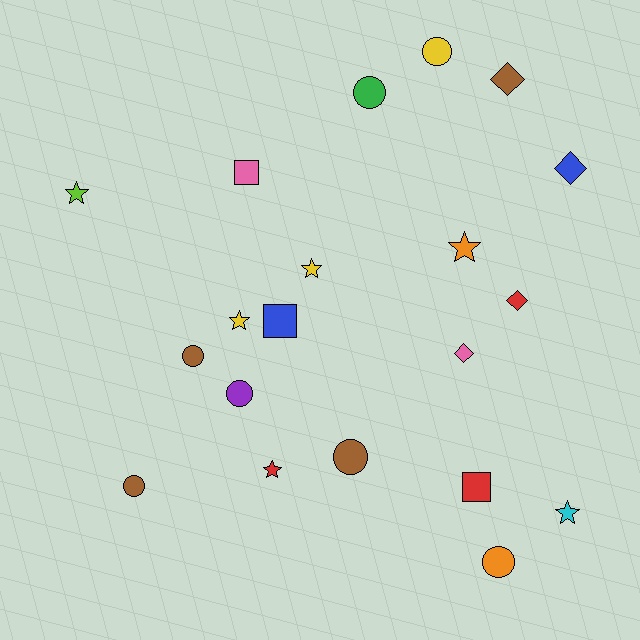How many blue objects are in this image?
There are 2 blue objects.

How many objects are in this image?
There are 20 objects.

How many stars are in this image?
There are 6 stars.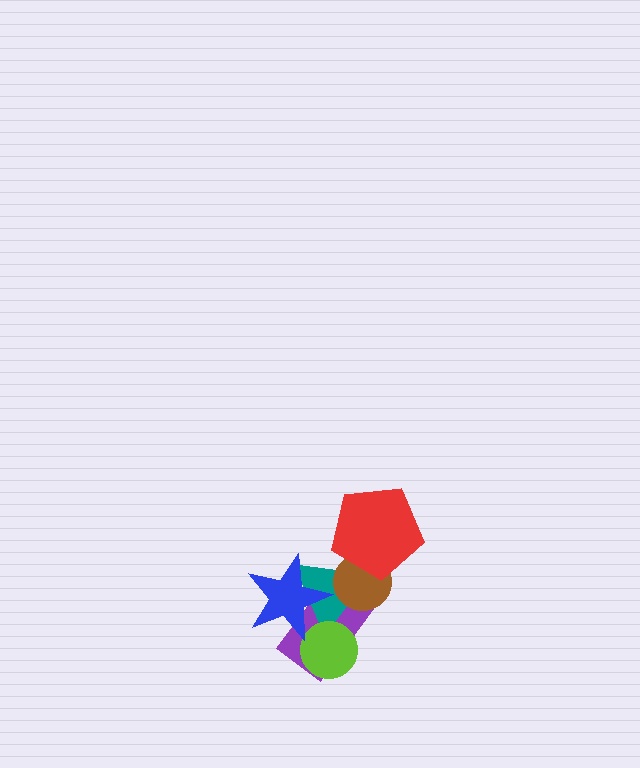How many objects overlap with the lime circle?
3 objects overlap with the lime circle.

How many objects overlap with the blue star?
3 objects overlap with the blue star.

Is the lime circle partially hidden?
Yes, it is partially covered by another shape.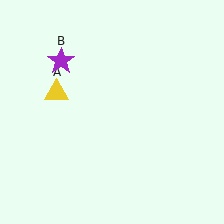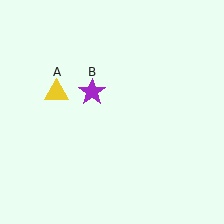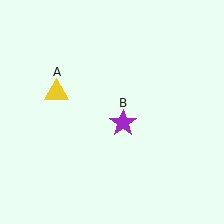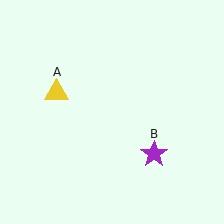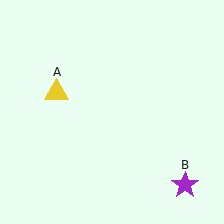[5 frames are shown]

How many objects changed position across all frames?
1 object changed position: purple star (object B).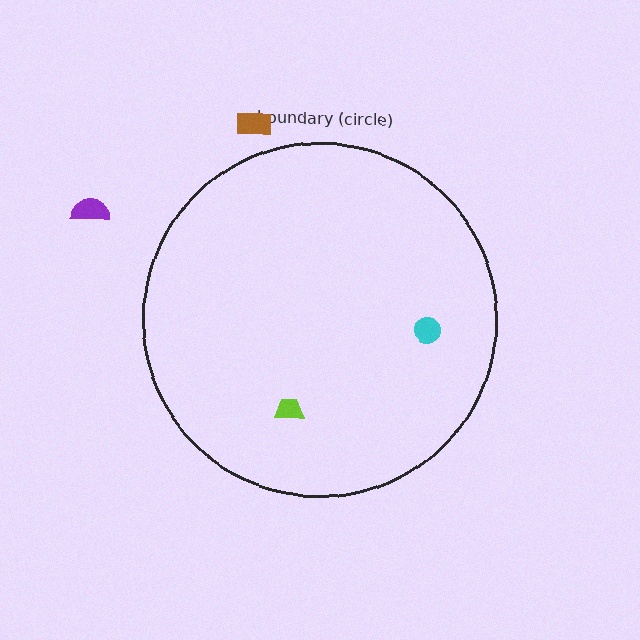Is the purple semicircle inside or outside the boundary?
Outside.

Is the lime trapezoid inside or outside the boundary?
Inside.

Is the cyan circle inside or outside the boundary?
Inside.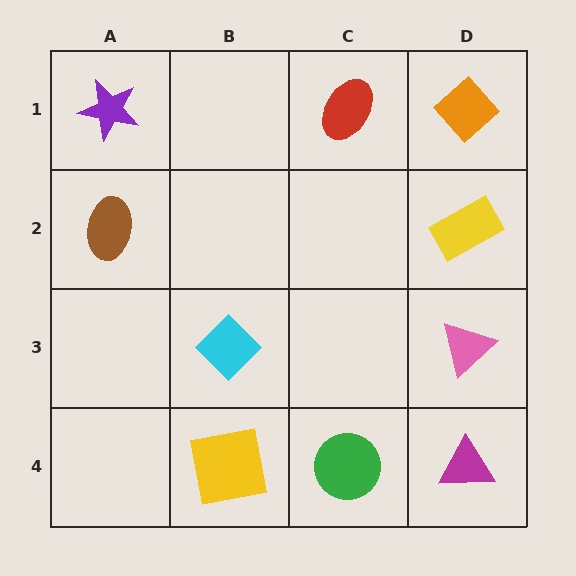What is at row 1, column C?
A red ellipse.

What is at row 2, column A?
A brown ellipse.